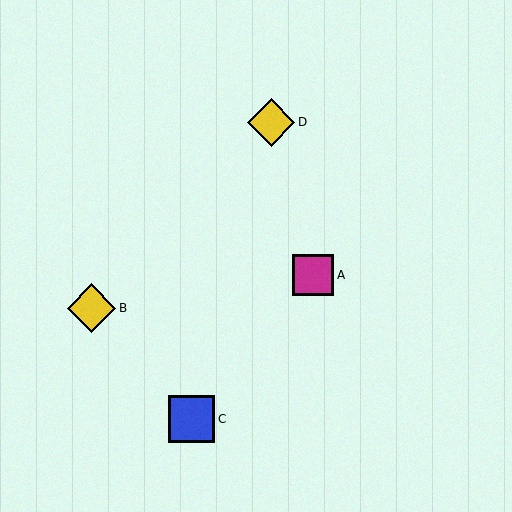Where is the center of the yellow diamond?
The center of the yellow diamond is at (271, 122).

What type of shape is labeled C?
Shape C is a blue square.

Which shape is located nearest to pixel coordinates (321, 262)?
The magenta square (labeled A) at (313, 275) is nearest to that location.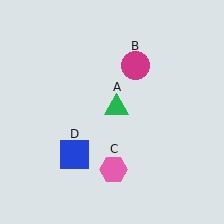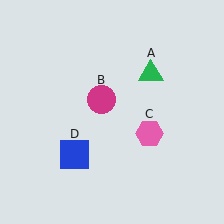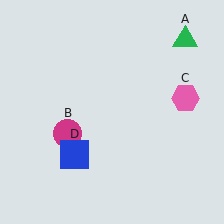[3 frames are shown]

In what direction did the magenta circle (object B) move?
The magenta circle (object B) moved down and to the left.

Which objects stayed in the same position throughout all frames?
Blue square (object D) remained stationary.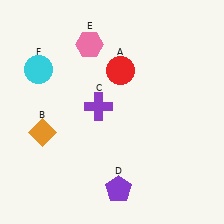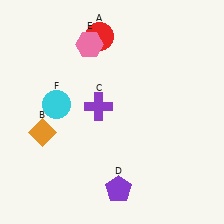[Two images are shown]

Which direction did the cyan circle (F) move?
The cyan circle (F) moved down.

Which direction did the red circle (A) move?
The red circle (A) moved up.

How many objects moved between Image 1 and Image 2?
2 objects moved between the two images.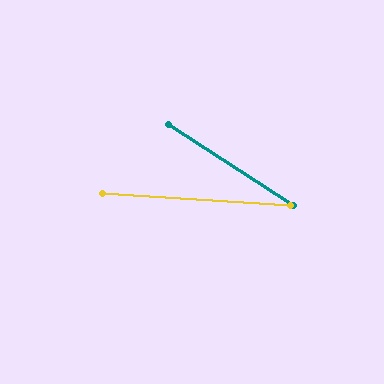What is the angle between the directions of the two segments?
Approximately 30 degrees.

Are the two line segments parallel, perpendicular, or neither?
Neither parallel nor perpendicular — they differ by about 30°.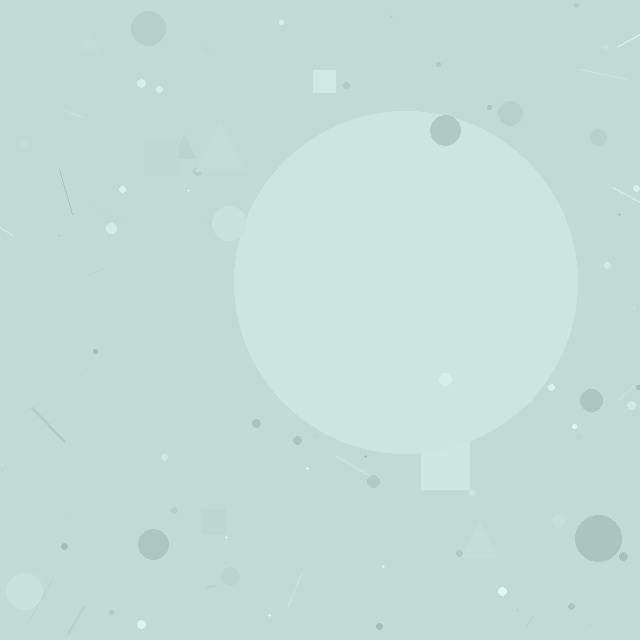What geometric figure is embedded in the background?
A circle is embedded in the background.